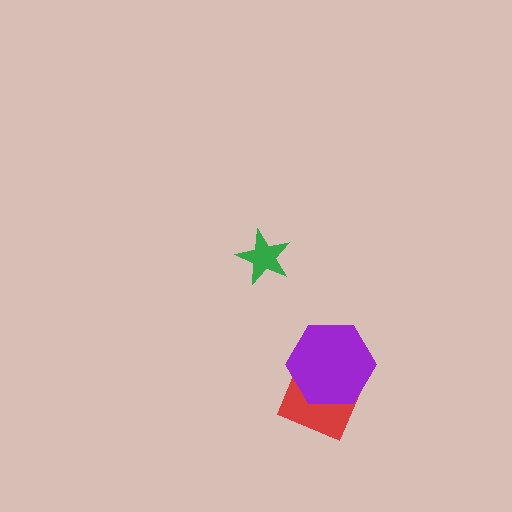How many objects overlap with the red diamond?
1 object overlaps with the red diamond.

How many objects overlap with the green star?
0 objects overlap with the green star.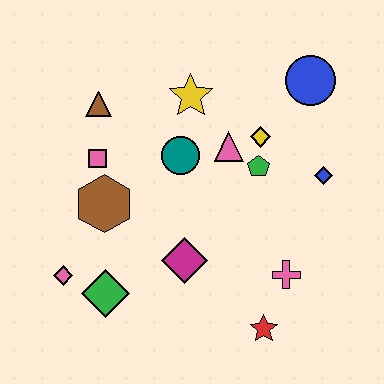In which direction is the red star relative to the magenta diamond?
The red star is to the right of the magenta diamond.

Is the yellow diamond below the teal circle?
No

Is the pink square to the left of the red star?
Yes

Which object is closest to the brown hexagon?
The pink square is closest to the brown hexagon.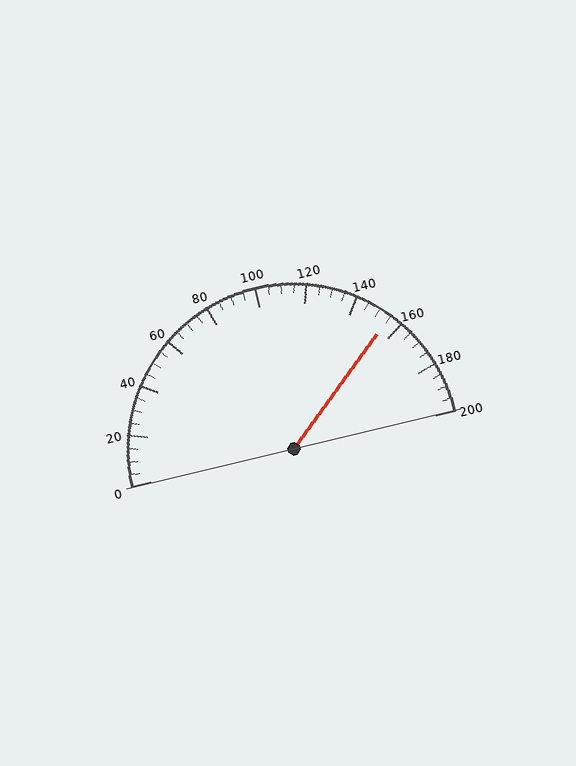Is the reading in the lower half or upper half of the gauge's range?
The reading is in the upper half of the range (0 to 200).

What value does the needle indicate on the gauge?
The needle indicates approximately 155.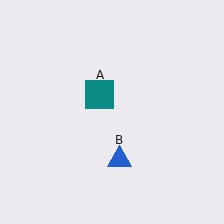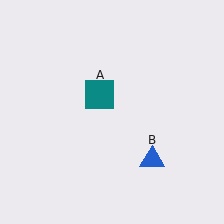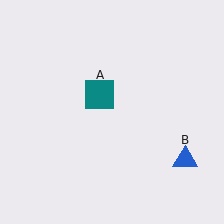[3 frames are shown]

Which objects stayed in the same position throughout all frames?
Teal square (object A) remained stationary.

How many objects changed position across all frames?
1 object changed position: blue triangle (object B).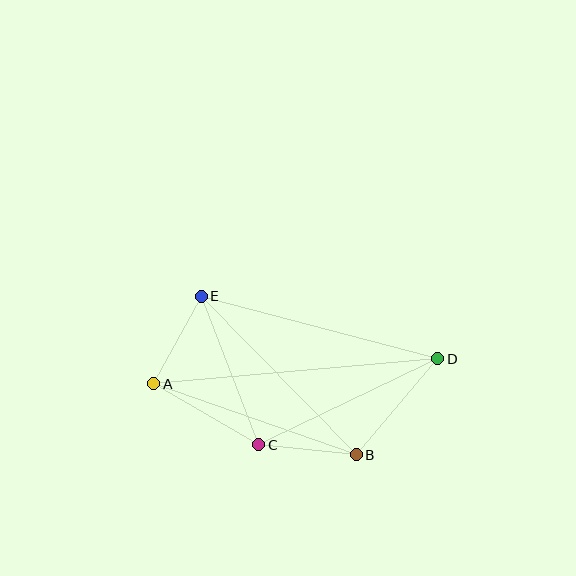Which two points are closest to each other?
Points B and C are closest to each other.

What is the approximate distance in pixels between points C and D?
The distance between C and D is approximately 198 pixels.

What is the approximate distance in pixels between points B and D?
The distance between B and D is approximately 126 pixels.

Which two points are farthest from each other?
Points A and D are farthest from each other.